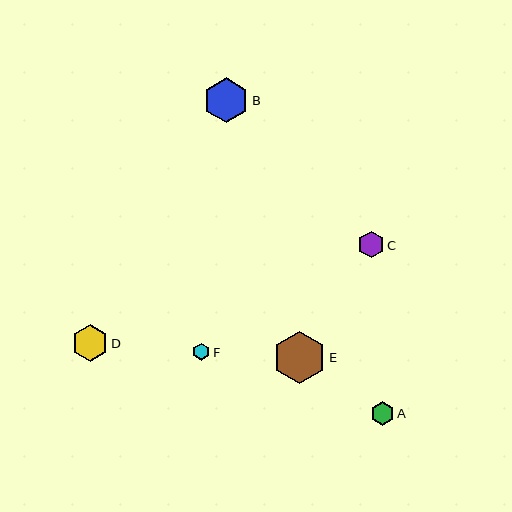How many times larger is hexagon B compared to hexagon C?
Hexagon B is approximately 1.7 times the size of hexagon C.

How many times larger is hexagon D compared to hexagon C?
Hexagon D is approximately 1.4 times the size of hexagon C.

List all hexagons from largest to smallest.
From largest to smallest: E, B, D, C, A, F.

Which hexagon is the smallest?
Hexagon F is the smallest with a size of approximately 17 pixels.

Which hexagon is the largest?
Hexagon E is the largest with a size of approximately 52 pixels.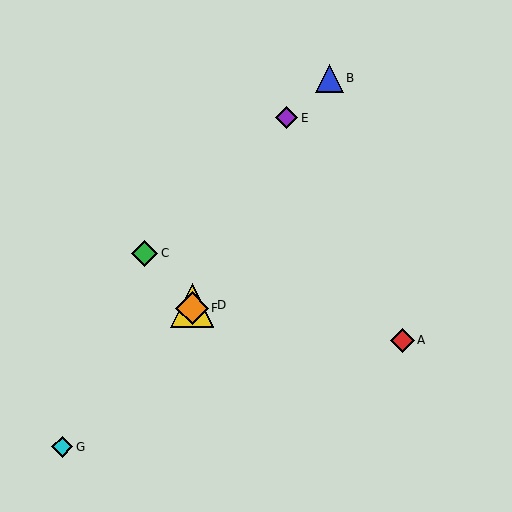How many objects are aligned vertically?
2 objects (D, F) are aligned vertically.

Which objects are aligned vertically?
Objects D, F are aligned vertically.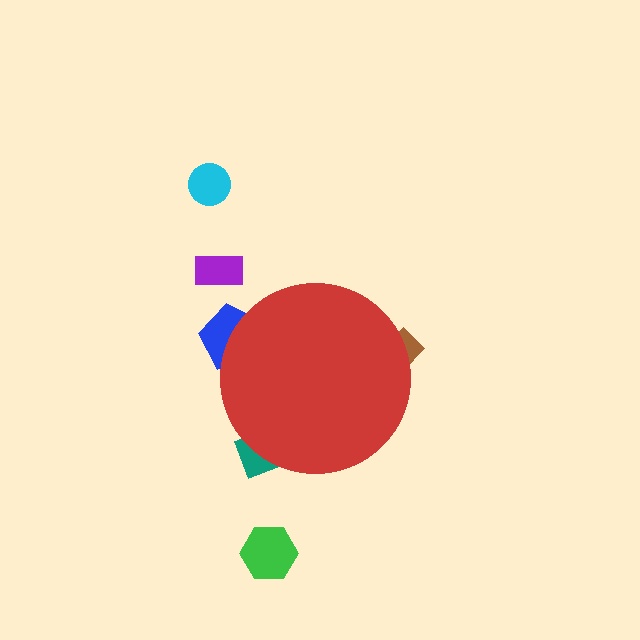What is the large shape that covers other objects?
A red circle.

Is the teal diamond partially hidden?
Yes, the teal diamond is partially hidden behind the red circle.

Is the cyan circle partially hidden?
No, the cyan circle is fully visible.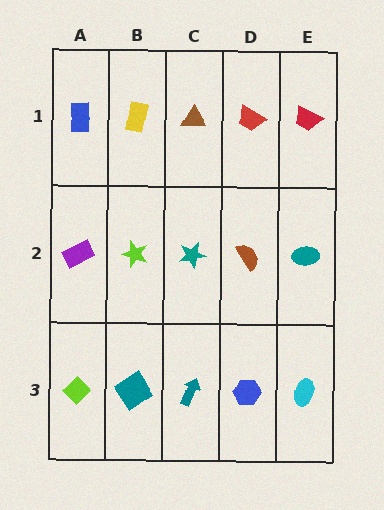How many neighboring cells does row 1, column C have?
3.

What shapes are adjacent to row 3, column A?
A purple rectangle (row 2, column A), a teal diamond (row 3, column B).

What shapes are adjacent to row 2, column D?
A red trapezoid (row 1, column D), a blue hexagon (row 3, column D), a teal star (row 2, column C), a teal ellipse (row 2, column E).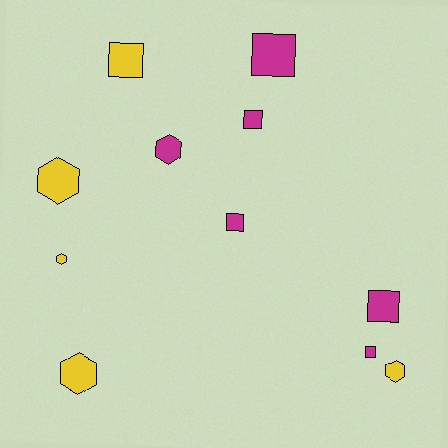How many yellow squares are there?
There is 1 yellow square.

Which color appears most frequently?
Magenta, with 6 objects.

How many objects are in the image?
There are 11 objects.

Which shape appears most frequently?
Square, with 6 objects.